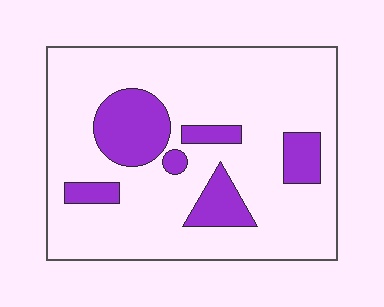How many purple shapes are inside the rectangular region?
6.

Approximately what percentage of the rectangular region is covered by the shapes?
Approximately 20%.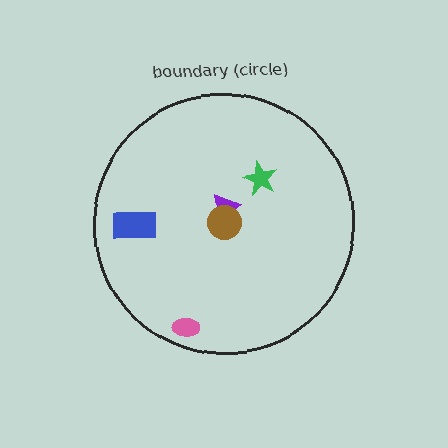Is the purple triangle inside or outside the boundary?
Inside.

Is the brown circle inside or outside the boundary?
Inside.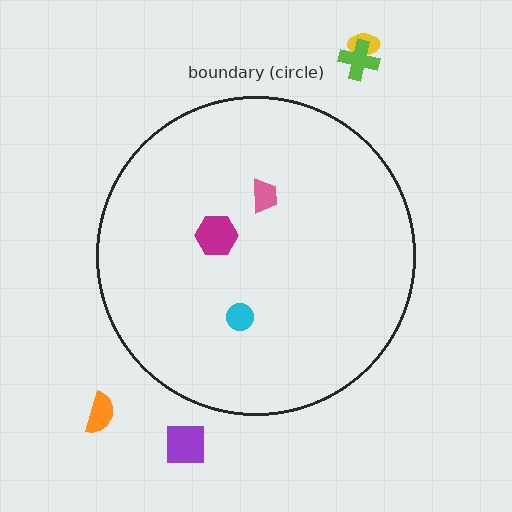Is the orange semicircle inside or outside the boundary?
Outside.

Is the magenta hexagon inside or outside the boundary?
Inside.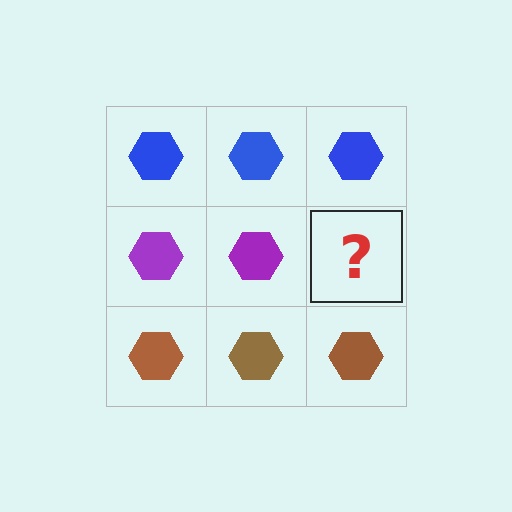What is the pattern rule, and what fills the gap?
The rule is that each row has a consistent color. The gap should be filled with a purple hexagon.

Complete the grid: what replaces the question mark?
The question mark should be replaced with a purple hexagon.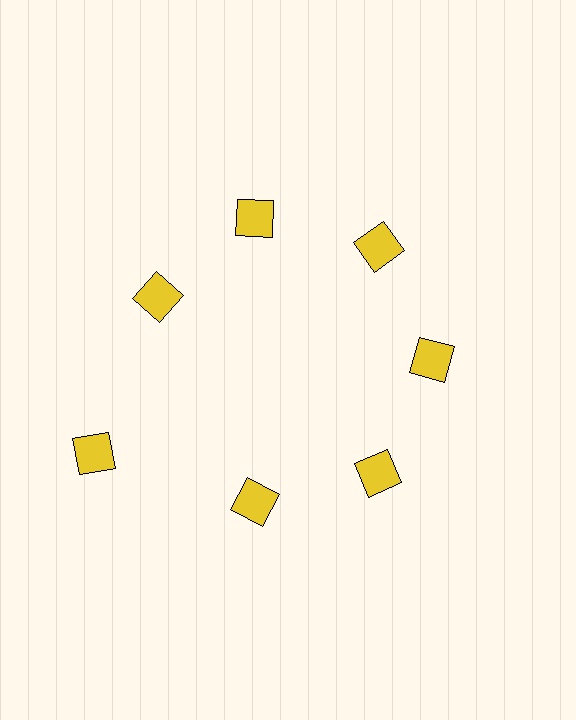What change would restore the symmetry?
The symmetry would be restored by moving it inward, back onto the ring so that all 7 squares sit at equal angles and equal distance from the center.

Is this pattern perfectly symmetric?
No. The 7 yellow squares are arranged in a ring, but one element near the 8 o'clock position is pushed outward from the center, breaking the 7-fold rotational symmetry.